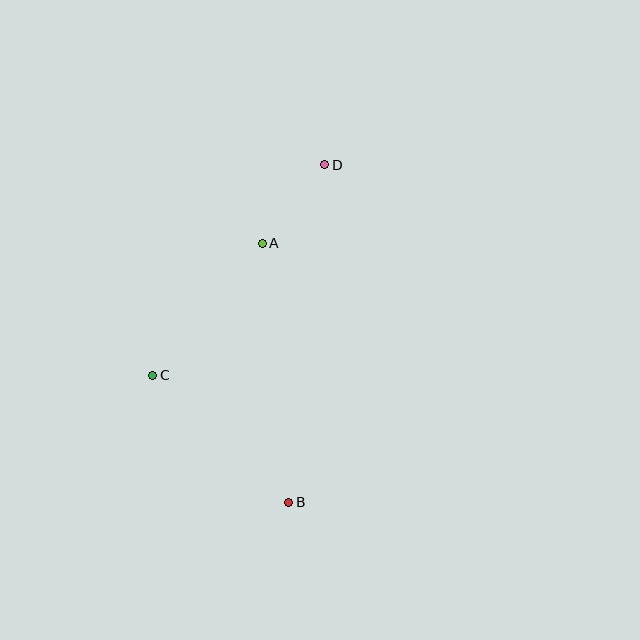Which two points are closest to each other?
Points A and D are closest to each other.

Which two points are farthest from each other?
Points B and D are farthest from each other.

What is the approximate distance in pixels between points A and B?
The distance between A and B is approximately 261 pixels.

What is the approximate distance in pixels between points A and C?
The distance between A and C is approximately 172 pixels.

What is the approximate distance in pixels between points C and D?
The distance between C and D is approximately 272 pixels.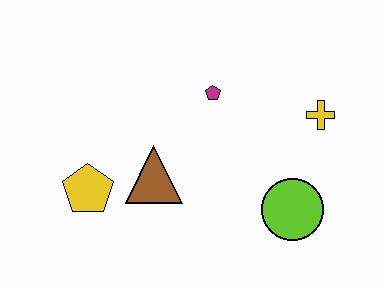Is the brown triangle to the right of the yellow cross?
No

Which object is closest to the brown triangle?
The yellow pentagon is closest to the brown triangle.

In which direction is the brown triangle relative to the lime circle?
The brown triangle is to the left of the lime circle.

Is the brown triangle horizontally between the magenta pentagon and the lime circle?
No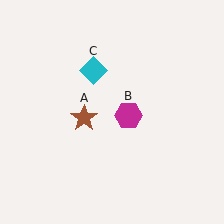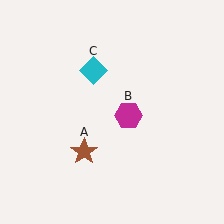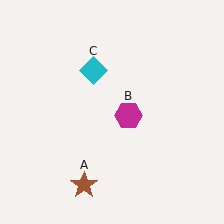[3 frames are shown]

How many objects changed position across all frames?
1 object changed position: brown star (object A).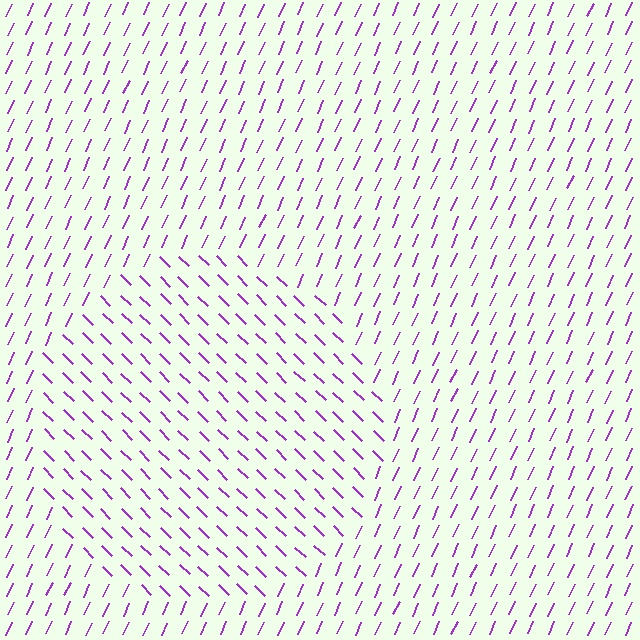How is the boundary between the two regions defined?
The boundary is defined purely by a change in line orientation (approximately 70 degrees difference). All lines are the same color and thickness.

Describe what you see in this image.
The image is filled with small purple line segments. A circle region in the image has lines oriented differently from the surrounding lines, creating a visible texture boundary.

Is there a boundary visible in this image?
Yes, there is a texture boundary formed by a change in line orientation.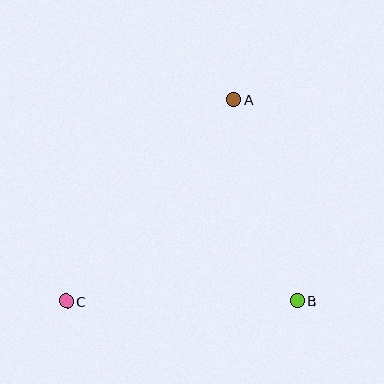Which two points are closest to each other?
Points A and B are closest to each other.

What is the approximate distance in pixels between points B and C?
The distance between B and C is approximately 231 pixels.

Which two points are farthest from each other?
Points A and C are farthest from each other.